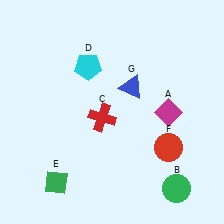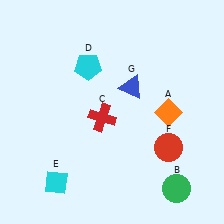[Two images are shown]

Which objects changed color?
A changed from magenta to orange. E changed from green to cyan.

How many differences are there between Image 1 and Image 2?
There are 2 differences between the two images.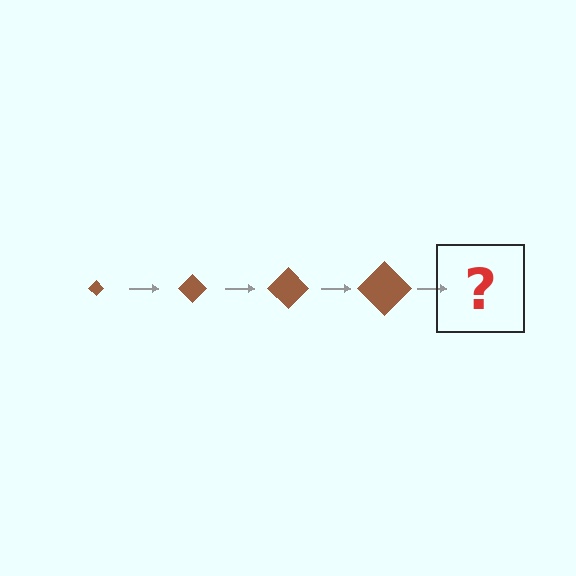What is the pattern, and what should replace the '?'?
The pattern is that the diamond gets progressively larger each step. The '?' should be a brown diamond, larger than the previous one.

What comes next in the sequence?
The next element should be a brown diamond, larger than the previous one.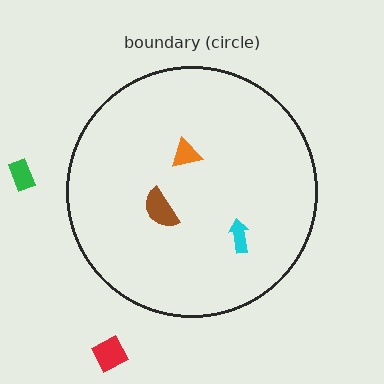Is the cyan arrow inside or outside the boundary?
Inside.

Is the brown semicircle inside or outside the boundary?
Inside.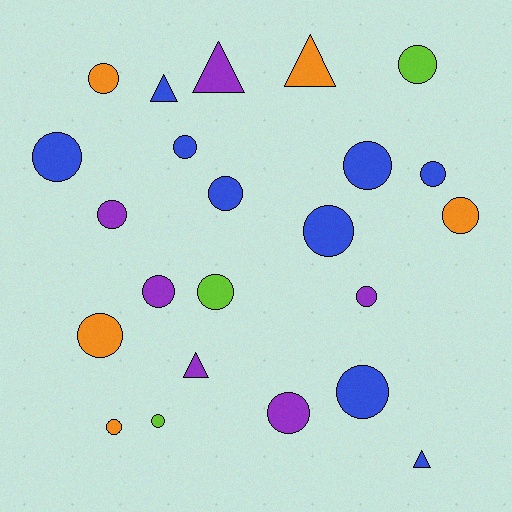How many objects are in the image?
There are 23 objects.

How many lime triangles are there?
There are no lime triangles.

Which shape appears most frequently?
Circle, with 18 objects.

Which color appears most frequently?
Blue, with 9 objects.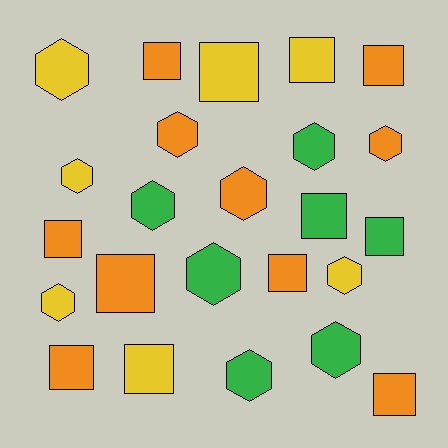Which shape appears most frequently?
Hexagon, with 12 objects.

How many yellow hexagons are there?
There are 4 yellow hexagons.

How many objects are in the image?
There are 24 objects.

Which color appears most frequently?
Orange, with 10 objects.